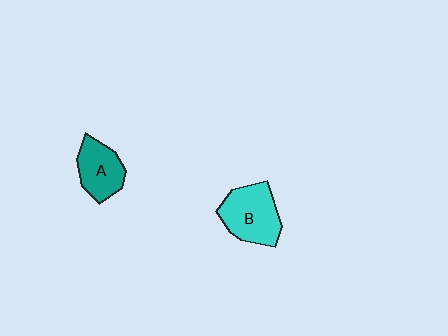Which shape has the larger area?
Shape B (cyan).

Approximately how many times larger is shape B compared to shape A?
Approximately 1.3 times.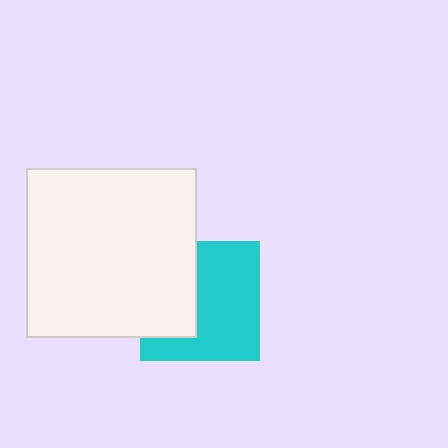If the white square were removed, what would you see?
You would see the complete cyan square.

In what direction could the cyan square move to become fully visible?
The cyan square could move right. That would shift it out from behind the white square entirely.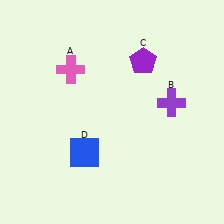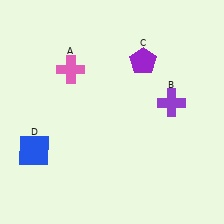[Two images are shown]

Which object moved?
The blue square (D) moved left.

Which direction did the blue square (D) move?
The blue square (D) moved left.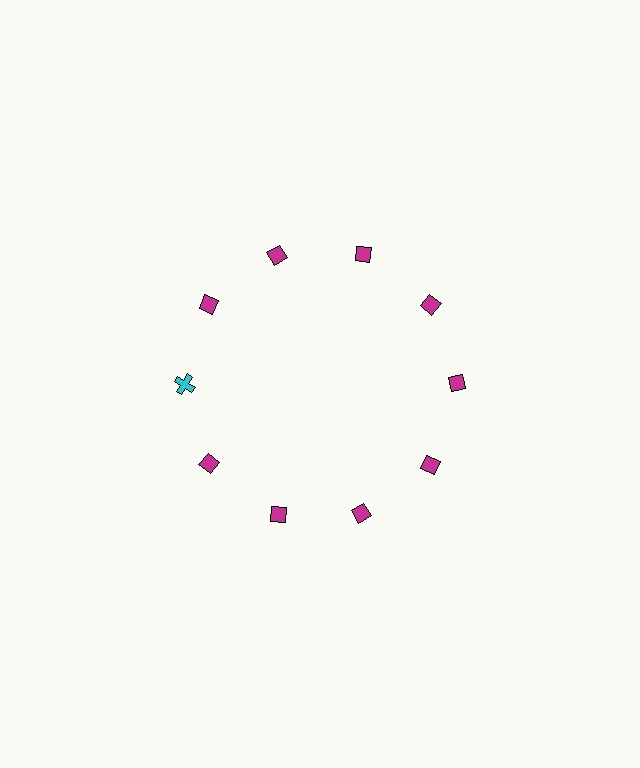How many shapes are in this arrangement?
There are 10 shapes arranged in a ring pattern.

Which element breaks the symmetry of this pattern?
The cyan cross at roughly the 9 o'clock position breaks the symmetry. All other shapes are magenta diamonds.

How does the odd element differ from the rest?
It differs in both color (cyan instead of magenta) and shape (cross instead of diamond).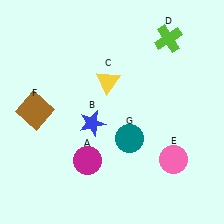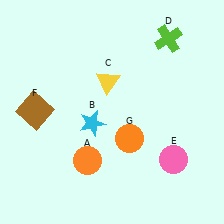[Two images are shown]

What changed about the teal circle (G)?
In Image 1, G is teal. In Image 2, it changed to orange.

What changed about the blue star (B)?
In Image 1, B is blue. In Image 2, it changed to cyan.